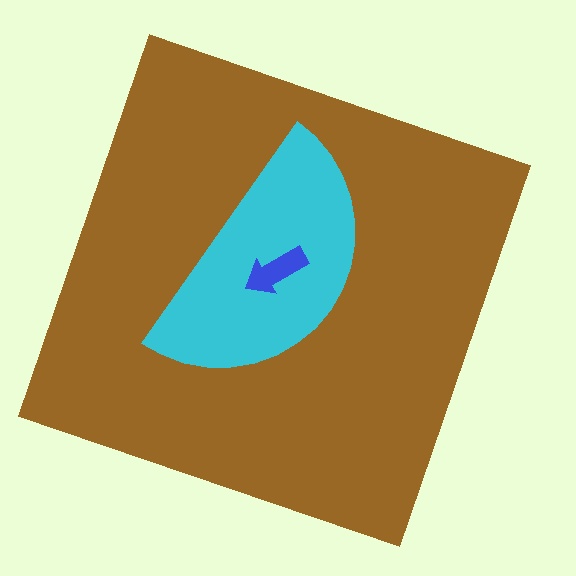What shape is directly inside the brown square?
The cyan semicircle.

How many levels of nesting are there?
3.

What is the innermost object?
The blue arrow.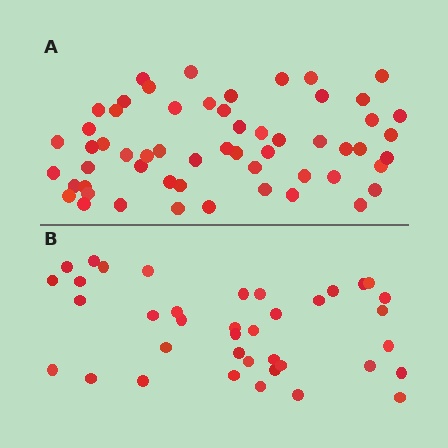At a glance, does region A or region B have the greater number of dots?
Region A (the top region) has more dots.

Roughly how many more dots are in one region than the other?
Region A has approximately 20 more dots than region B.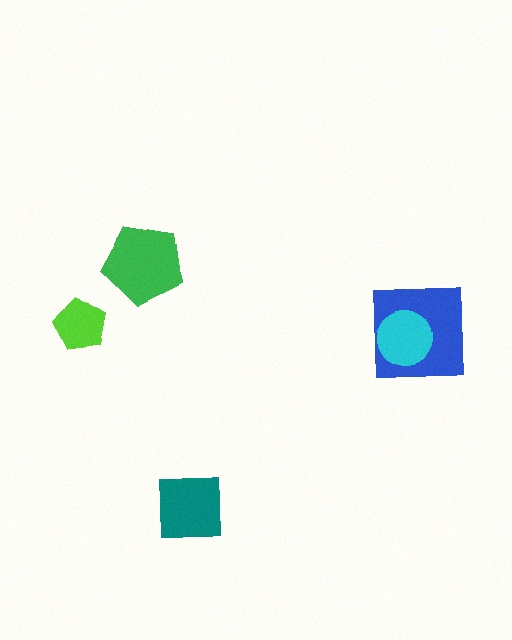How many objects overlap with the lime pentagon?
0 objects overlap with the lime pentagon.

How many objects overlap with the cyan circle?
1 object overlaps with the cyan circle.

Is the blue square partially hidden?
Yes, it is partially covered by another shape.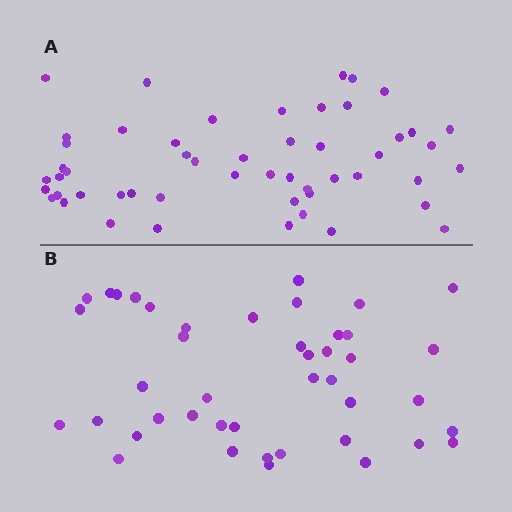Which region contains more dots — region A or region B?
Region A (the top region) has more dots.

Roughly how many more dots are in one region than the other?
Region A has roughly 8 or so more dots than region B.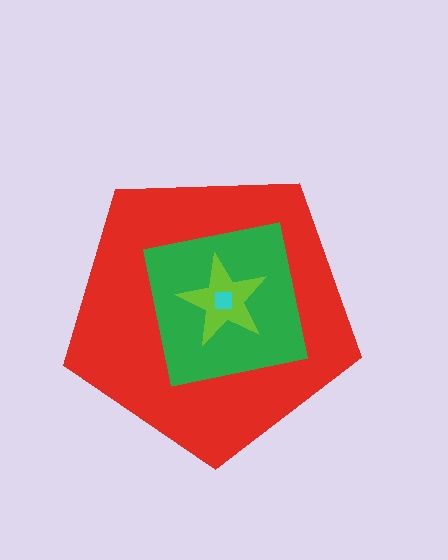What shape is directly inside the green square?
The lime star.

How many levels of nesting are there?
4.